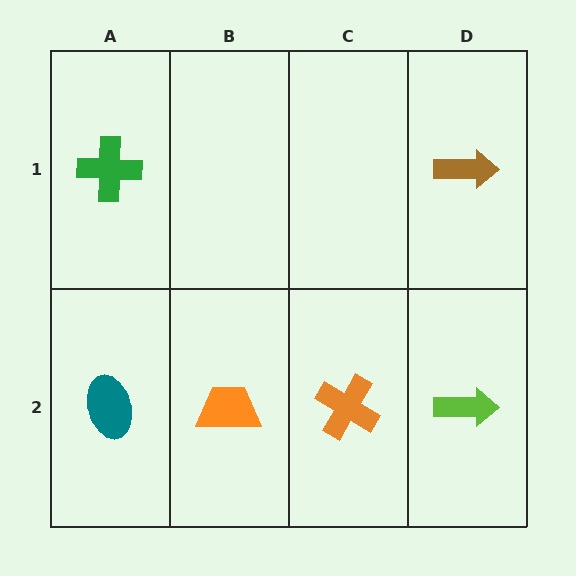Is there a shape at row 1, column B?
No, that cell is empty.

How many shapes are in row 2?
4 shapes.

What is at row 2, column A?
A teal ellipse.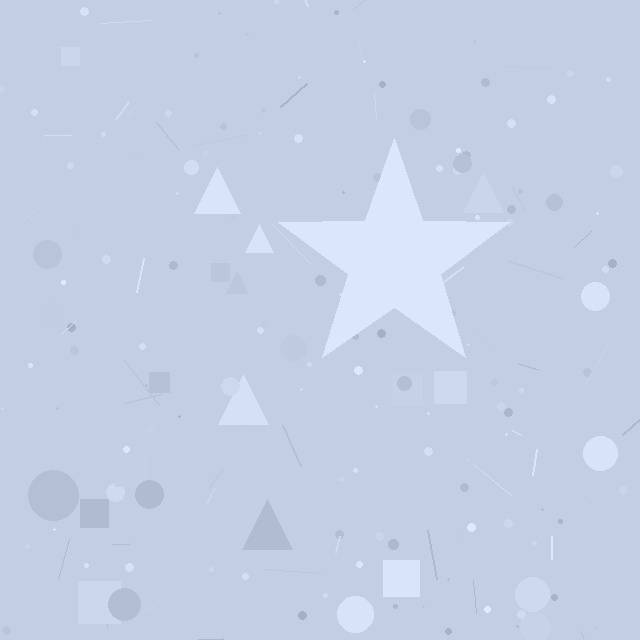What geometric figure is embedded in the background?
A star is embedded in the background.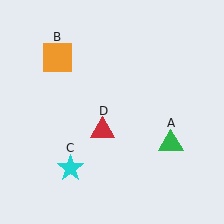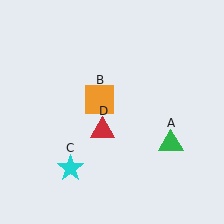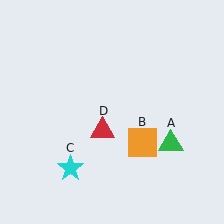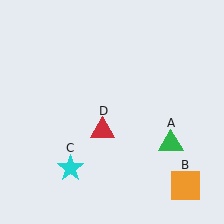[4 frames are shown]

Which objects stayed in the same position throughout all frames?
Green triangle (object A) and cyan star (object C) and red triangle (object D) remained stationary.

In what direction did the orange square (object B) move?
The orange square (object B) moved down and to the right.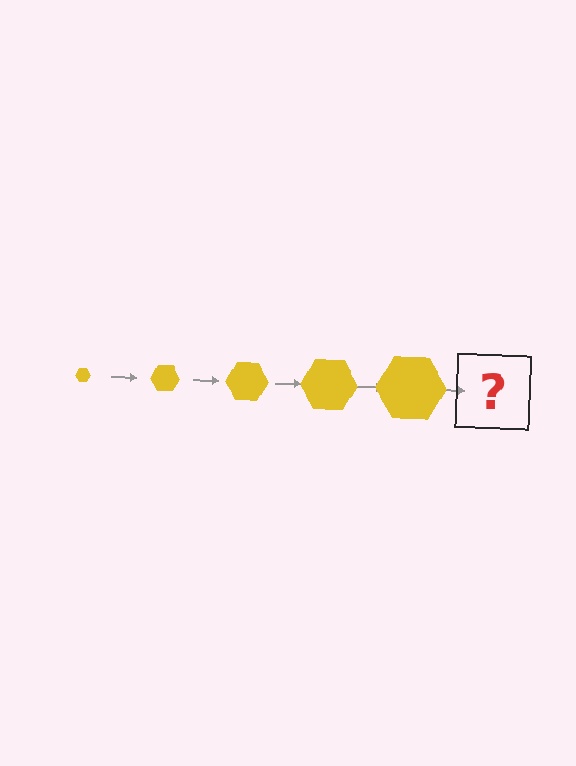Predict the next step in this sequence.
The next step is a yellow hexagon, larger than the previous one.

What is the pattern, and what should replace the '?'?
The pattern is that the hexagon gets progressively larger each step. The '?' should be a yellow hexagon, larger than the previous one.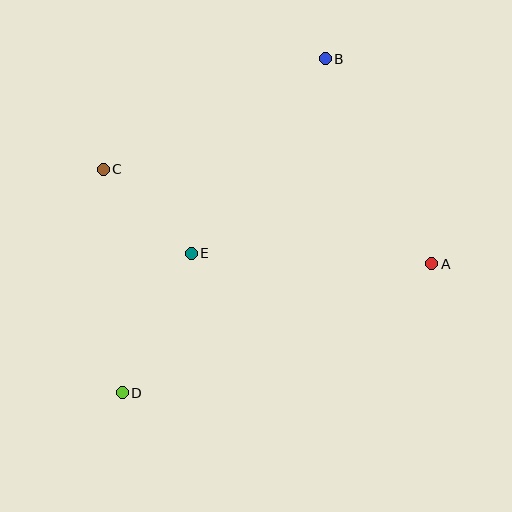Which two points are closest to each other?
Points C and E are closest to each other.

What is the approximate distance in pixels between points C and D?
The distance between C and D is approximately 224 pixels.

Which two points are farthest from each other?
Points B and D are farthest from each other.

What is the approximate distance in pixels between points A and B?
The distance between A and B is approximately 231 pixels.